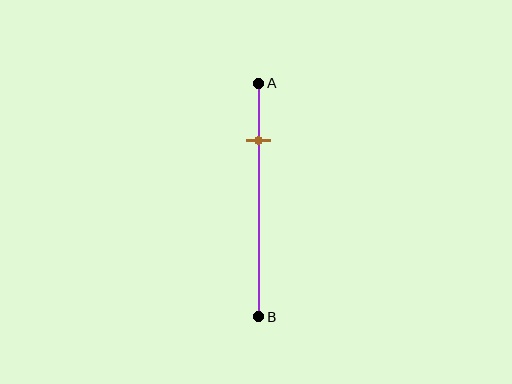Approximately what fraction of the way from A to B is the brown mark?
The brown mark is approximately 25% of the way from A to B.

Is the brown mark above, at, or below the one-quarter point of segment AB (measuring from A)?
The brown mark is approximately at the one-quarter point of segment AB.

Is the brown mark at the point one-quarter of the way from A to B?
Yes, the mark is approximately at the one-quarter point.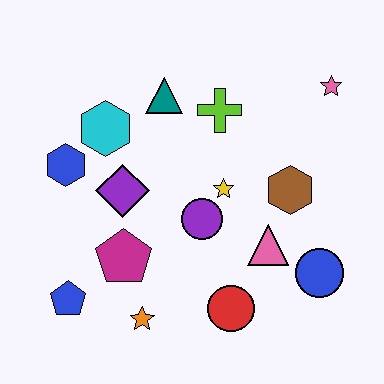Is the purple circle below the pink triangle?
No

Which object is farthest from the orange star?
The pink star is farthest from the orange star.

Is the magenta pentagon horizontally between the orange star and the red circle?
No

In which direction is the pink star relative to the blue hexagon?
The pink star is to the right of the blue hexagon.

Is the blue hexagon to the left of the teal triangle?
Yes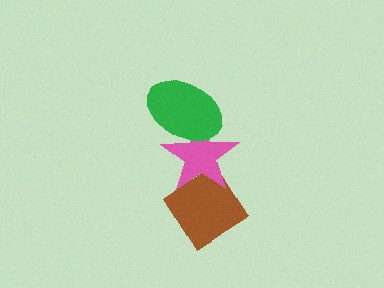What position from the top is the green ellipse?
The green ellipse is 1st from the top.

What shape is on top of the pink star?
The green ellipse is on top of the pink star.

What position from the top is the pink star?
The pink star is 2nd from the top.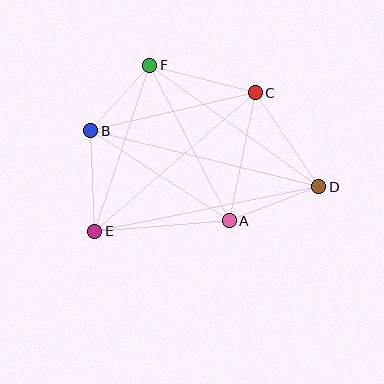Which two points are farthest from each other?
Points B and D are farthest from each other.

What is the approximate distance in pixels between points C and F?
The distance between C and F is approximately 109 pixels.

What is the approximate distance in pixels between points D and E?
The distance between D and E is approximately 228 pixels.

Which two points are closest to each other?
Points B and F are closest to each other.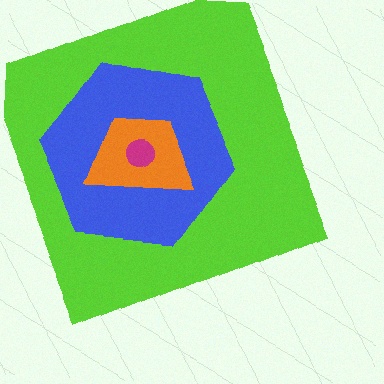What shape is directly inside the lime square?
The blue hexagon.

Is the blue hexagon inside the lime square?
Yes.